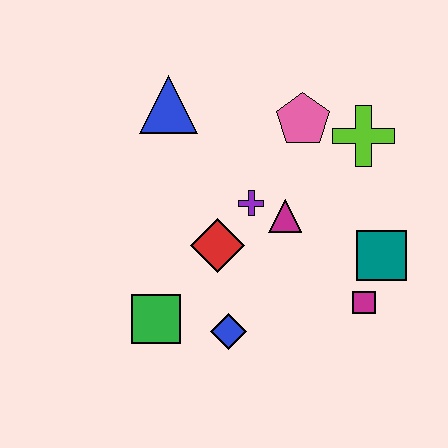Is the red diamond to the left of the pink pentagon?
Yes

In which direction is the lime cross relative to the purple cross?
The lime cross is to the right of the purple cross.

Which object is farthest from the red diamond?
The lime cross is farthest from the red diamond.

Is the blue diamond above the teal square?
No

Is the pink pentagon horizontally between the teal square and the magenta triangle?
Yes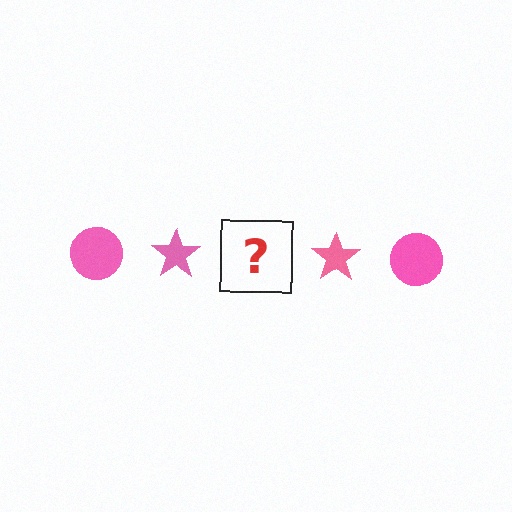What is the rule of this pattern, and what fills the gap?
The rule is that the pattern cycles through circle, star shapes in pink. The gap should be filled with a pink circle.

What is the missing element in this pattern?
The missing element is a pink circle.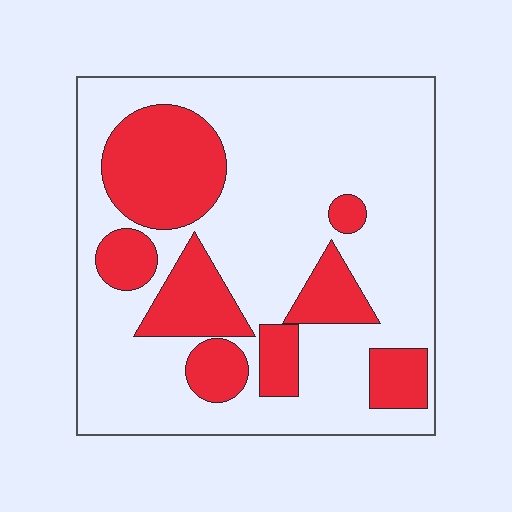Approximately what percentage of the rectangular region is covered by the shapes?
Approximately 30%.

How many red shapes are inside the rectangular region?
8.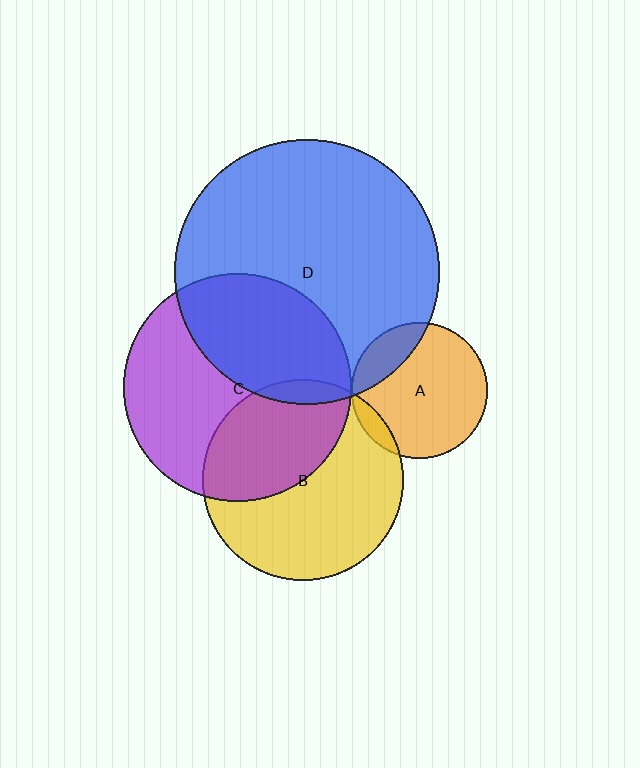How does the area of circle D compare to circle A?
Approximately 3.8 times.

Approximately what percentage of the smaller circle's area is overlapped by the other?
Approximately 40%.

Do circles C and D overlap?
Yes.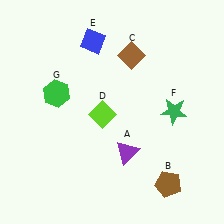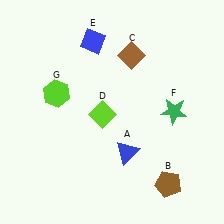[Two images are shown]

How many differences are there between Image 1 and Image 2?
There are 2 differences between the two images.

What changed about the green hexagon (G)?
In Image 1, G is green. In Image 2, it changed to lime.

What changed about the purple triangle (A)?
In Image 1, A is purple. In Image 2, it changed to blue.